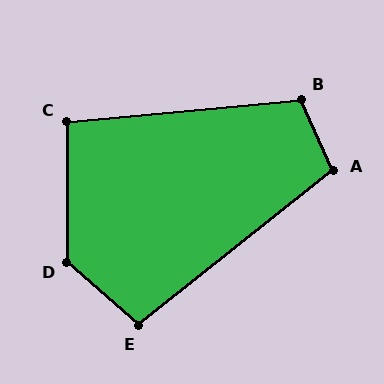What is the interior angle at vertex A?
Approximately 104 degrees (obtuse).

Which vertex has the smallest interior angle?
C, at approximately 95 degrees.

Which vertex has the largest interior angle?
D, at approximately 131 degrees.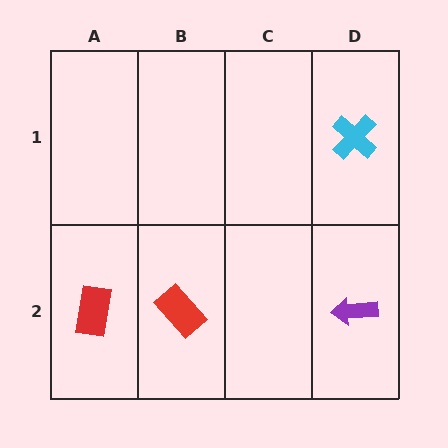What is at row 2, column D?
A purple arrow.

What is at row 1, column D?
A cyan cross.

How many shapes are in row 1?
1 shape.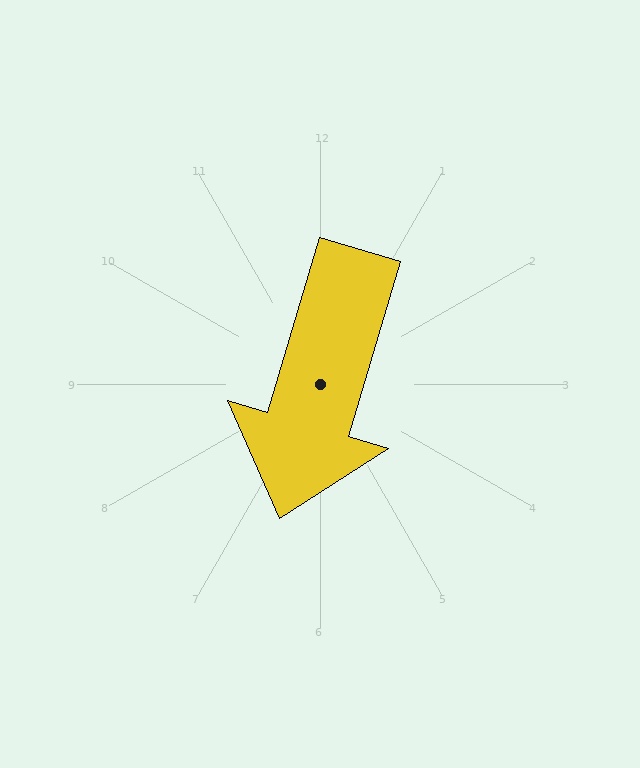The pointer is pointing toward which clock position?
Roughly 7 o'clock.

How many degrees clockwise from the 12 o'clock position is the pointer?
Approximately 197 degrees.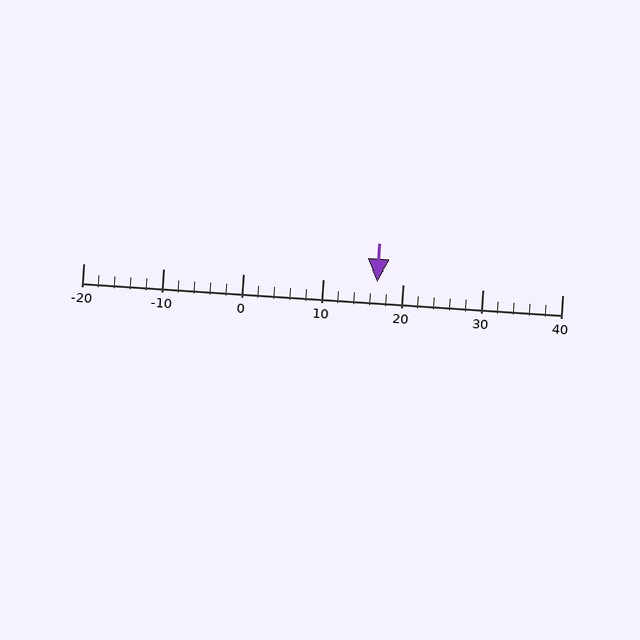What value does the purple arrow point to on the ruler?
The purple arrow points to approximately 17.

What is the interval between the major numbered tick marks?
The major tick marks are spaced 10 units apart.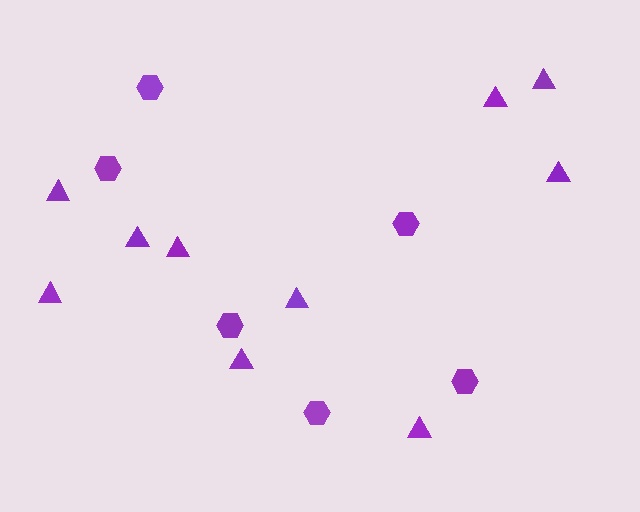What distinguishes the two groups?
There are 2 groups: one group of triangles (10) and one group of hexagons (6).